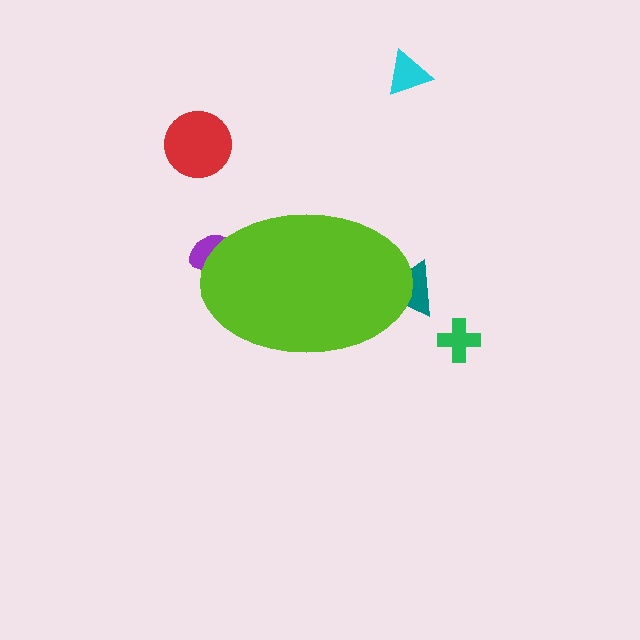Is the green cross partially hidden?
No, the green cross is fully visible.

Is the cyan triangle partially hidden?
No, the cyan triangle is fully visible.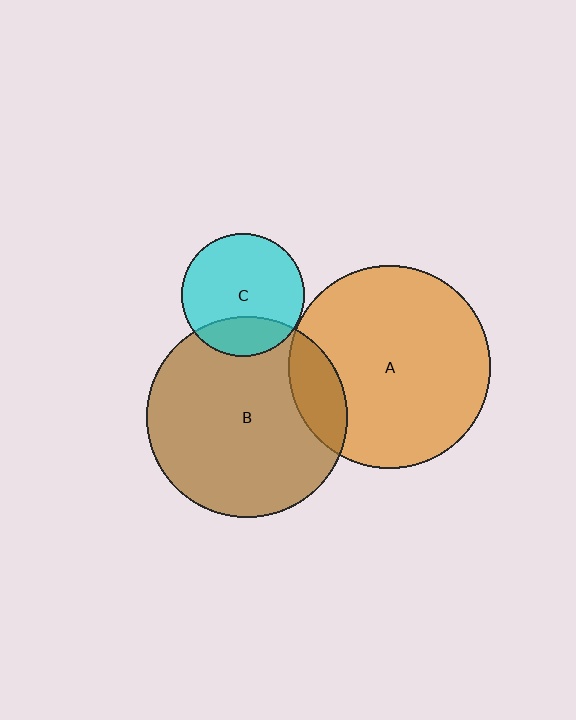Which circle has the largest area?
Circle A (orange).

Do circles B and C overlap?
Yes.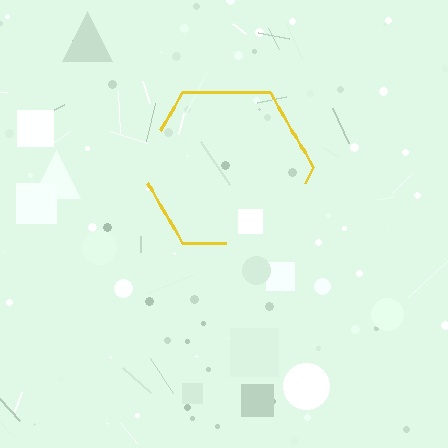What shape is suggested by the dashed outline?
The dashed outline suggests a hexagon.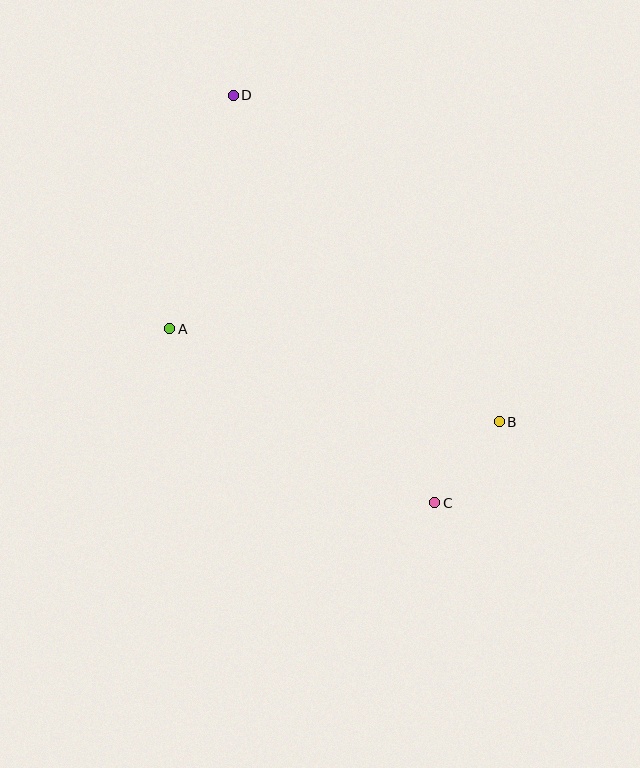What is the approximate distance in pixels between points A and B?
The distance between A and B is approximately 342 pixels.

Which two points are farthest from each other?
Points C and D are farthest from each other.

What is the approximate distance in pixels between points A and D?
The distance between A and D is approximately 242 pixels.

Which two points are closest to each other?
Points B and C are closest to each other.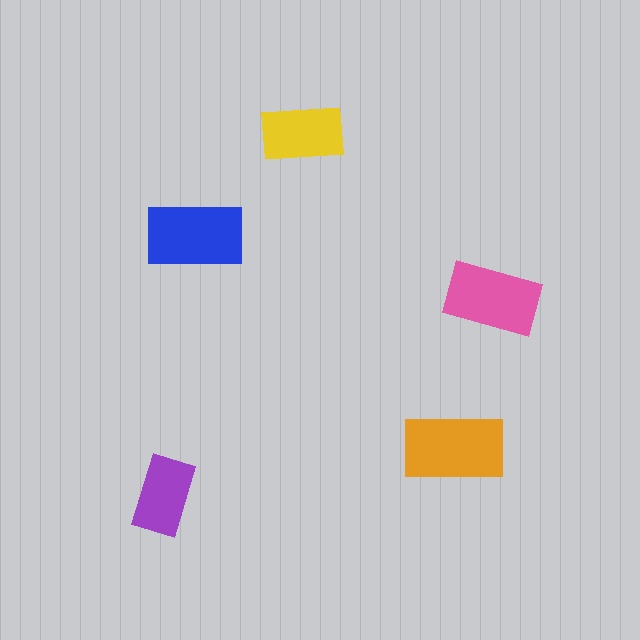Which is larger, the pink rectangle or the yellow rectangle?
The pink one.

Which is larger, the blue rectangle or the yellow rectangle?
The blue one.